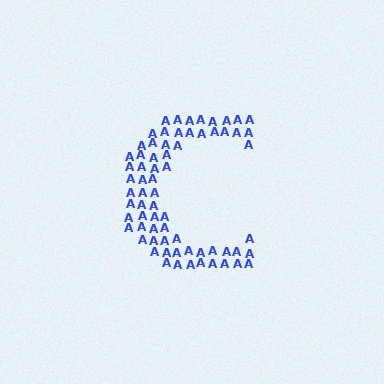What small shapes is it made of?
It is made of small letter A's.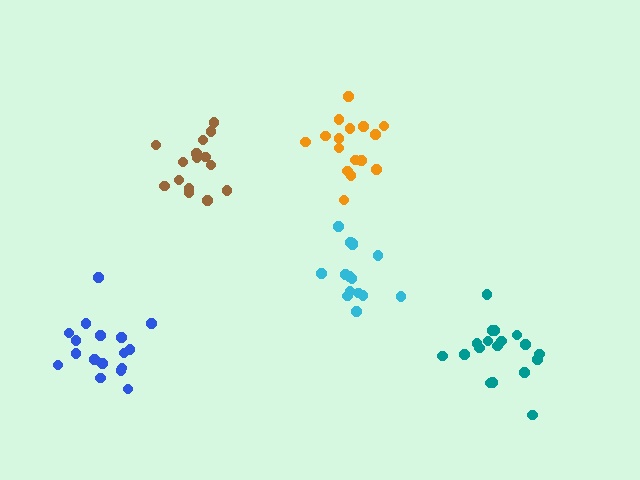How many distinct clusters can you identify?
There are 5 distinct clusters.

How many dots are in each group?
Group 1: 16 dots, Group 2: 15 dots, Group 3: 18 dots, Group 4: 15 dots, Group 5: 17 dots (81 total).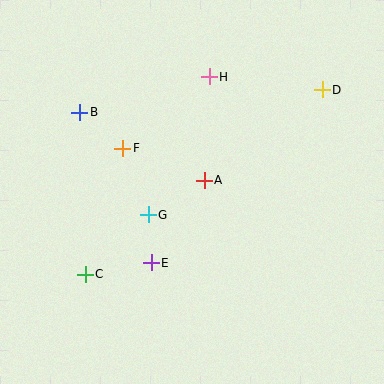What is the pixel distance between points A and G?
The distance between A and G is 66 pixels.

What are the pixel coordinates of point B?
Point B is at (80, 112).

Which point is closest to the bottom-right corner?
Point E is closest to the bottom-right corner.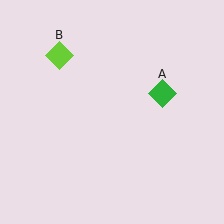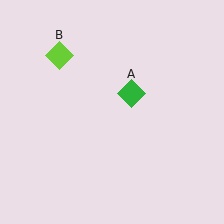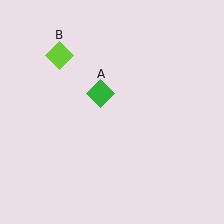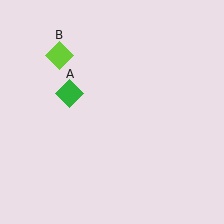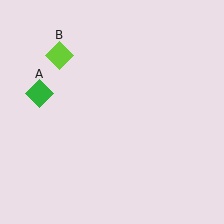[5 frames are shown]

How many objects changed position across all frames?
1 object changed position: green diamond (object A).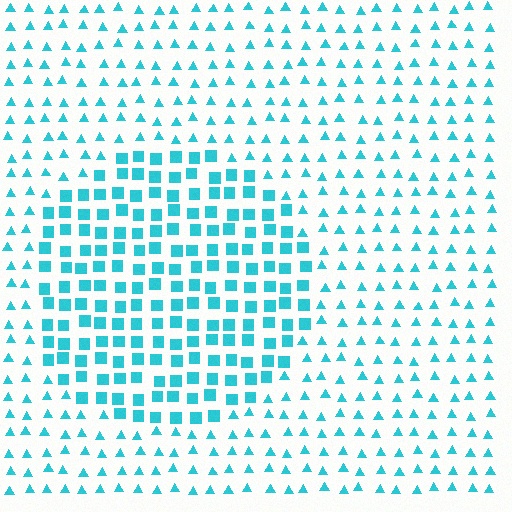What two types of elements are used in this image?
The image uses squares inside the circle region and triangles outside it.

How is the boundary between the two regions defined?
The boundary is defined by a change in element shape: squares inside vs. triangles outside. All elements share the same color and spacing.